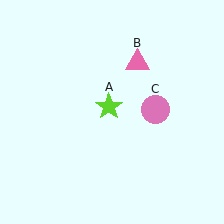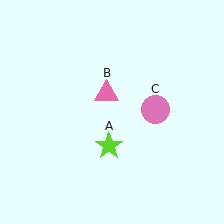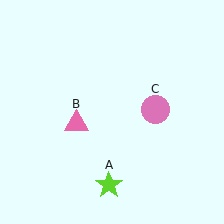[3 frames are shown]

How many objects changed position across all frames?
2 objects changed position: lime star (object A), pink triangle (object B).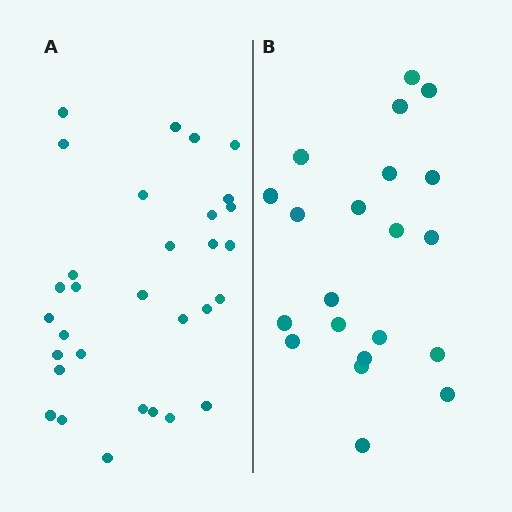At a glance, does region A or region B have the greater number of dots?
Region A (the left region) has more dots.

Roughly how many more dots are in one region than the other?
Region A has roughly 10 or so more dots than region B.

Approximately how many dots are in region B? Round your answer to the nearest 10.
About 20 dots. (The exact count is 21, which rounds to 20.)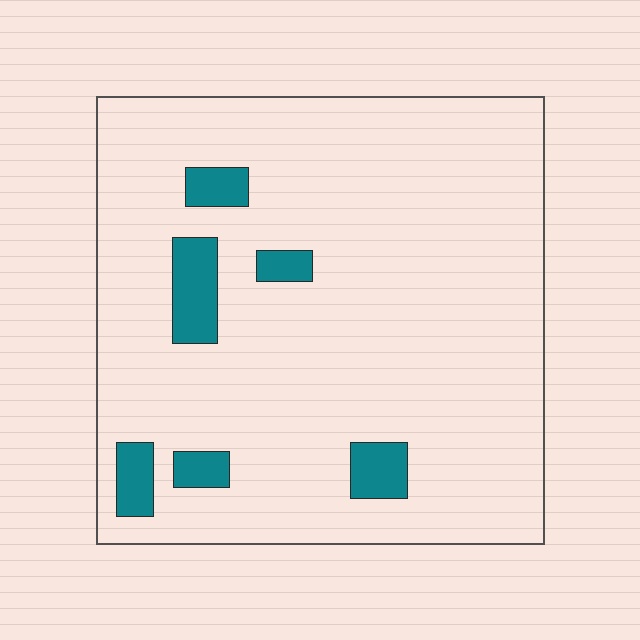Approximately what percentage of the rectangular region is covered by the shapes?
Approximately 10%.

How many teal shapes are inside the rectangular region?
6.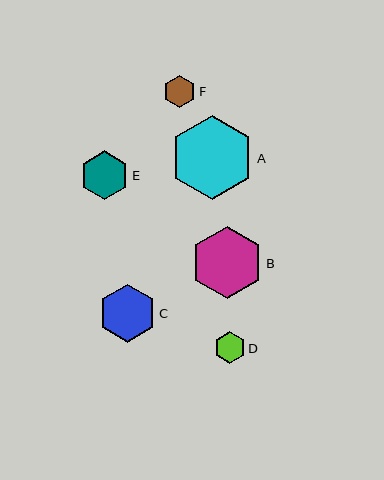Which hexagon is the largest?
Hexagon A is the largest with a size of approximately 84 pixels.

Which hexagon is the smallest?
Hexagon D is the smallest with a size of approximately 32 pixels.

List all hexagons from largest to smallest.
From largest to smallest: A, B, C, E, F, D.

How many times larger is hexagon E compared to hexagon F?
Hexagon E is approximately 1.5 times the size of hexagon F.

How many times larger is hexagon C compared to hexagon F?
Hexagon C is approximately 1.8 times the size of hexagon F.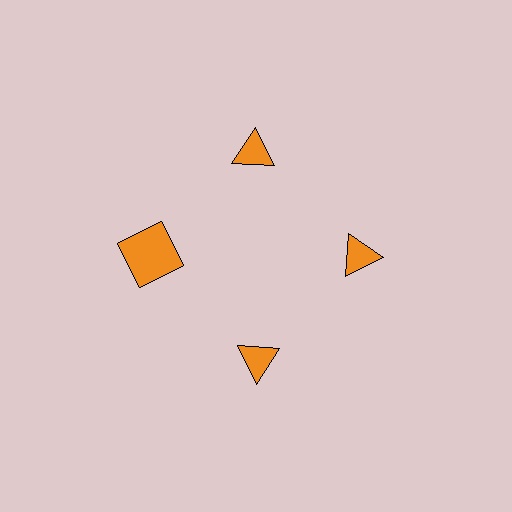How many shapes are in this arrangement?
There are 4 shapes arranged in a ring pattern.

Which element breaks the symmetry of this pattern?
The orange square at roughly the 9 o'clock position breaks the symmetry. All other shapes are orange triangles.